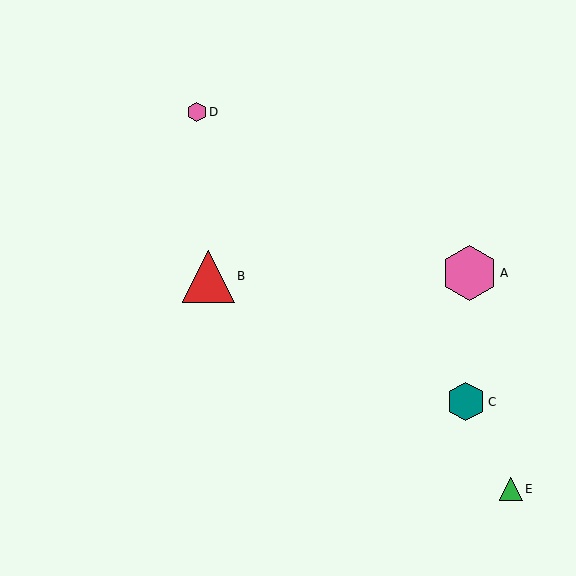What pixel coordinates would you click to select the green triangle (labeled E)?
Click at (511, 489) to select the green triangle E.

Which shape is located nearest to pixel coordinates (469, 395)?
The teal hexagon (labeled C) at (466, 402) is nearest to that location.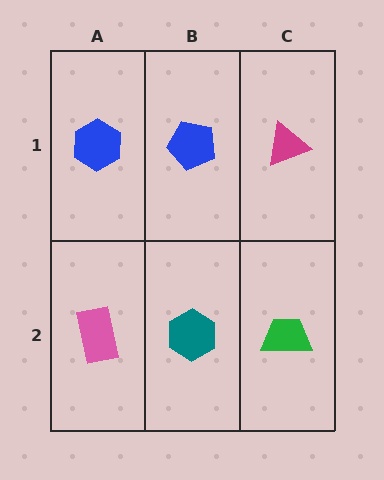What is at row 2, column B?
A teal hexagon.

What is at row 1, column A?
A blue hexagon.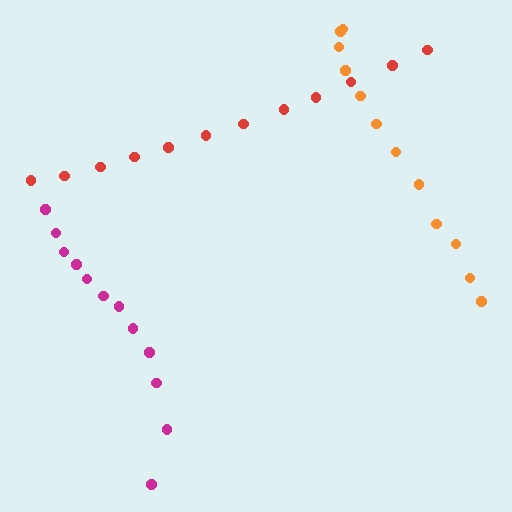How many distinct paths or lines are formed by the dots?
There are 3 distinct paths.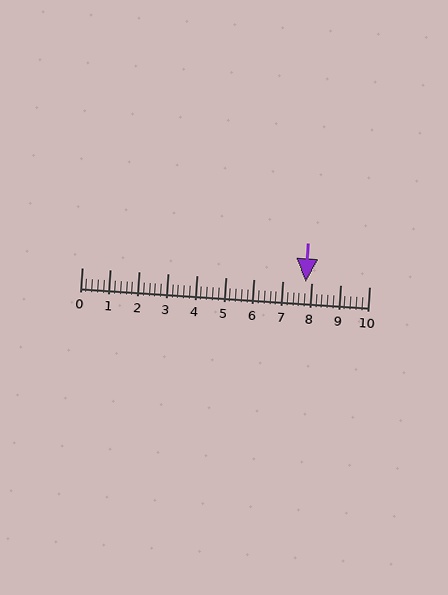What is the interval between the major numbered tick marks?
The major tick marks are spaced 1 units apart.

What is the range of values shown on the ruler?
The ruler shows values from 0 to 10.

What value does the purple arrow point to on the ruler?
The purple arrow points to approximately 7.8.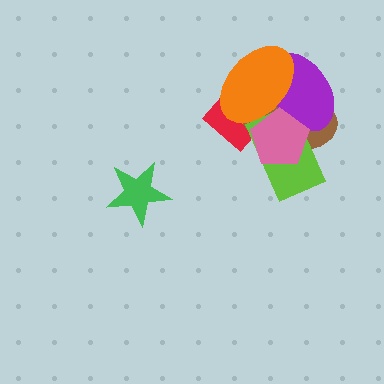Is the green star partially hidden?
No, no other shape covers it.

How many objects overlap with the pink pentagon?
5 objects overlap with the pink pentagon.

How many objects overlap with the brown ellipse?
5 objects overlap with the brown ellipse.